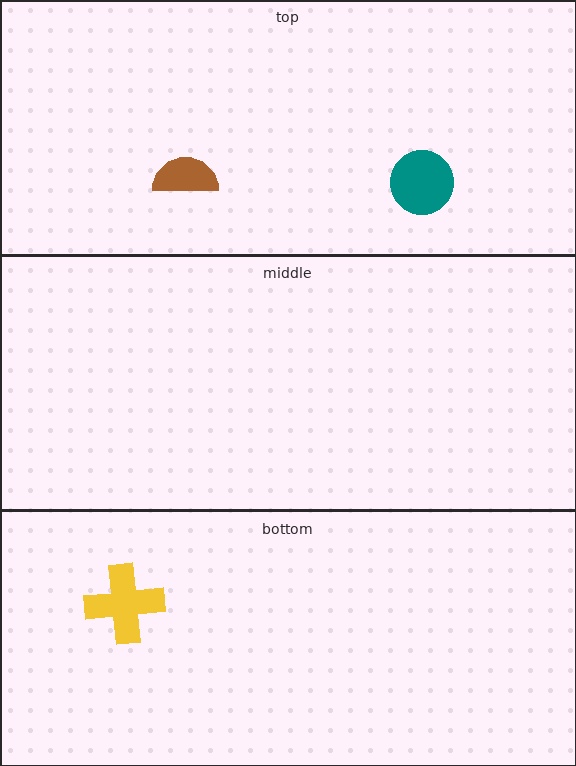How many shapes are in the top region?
2.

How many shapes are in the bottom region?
1.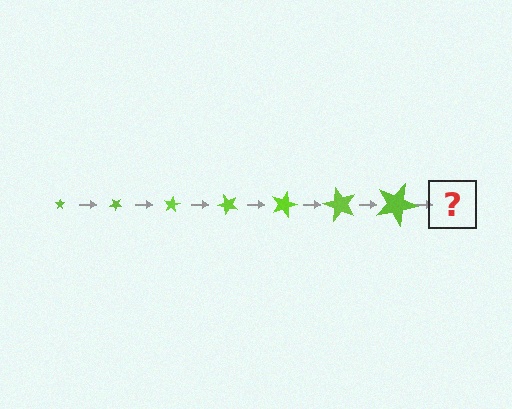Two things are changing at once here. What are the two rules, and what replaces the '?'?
The two rules are that the star grows larger each step and it rotates 40 degrees each step. The '?' should be a star, larger than the previous one and rotated 280 degrees from the start.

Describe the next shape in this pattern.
It should be a star, larger than the previous one and rotated 280 degrees from the start.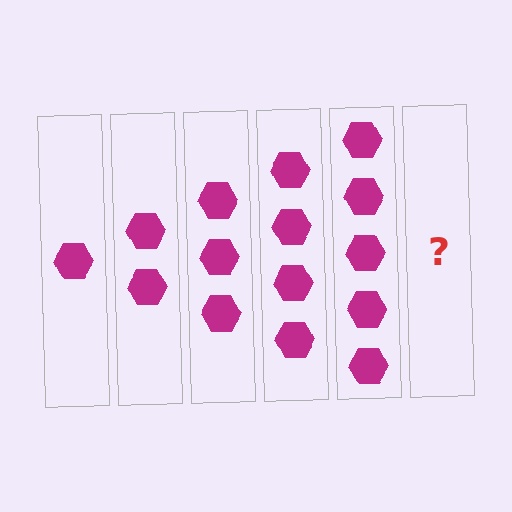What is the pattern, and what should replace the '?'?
The pattern is that each step adds one more hexagon. The '?' should be 6 hexagons.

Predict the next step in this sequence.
The next step is 6 hexagons.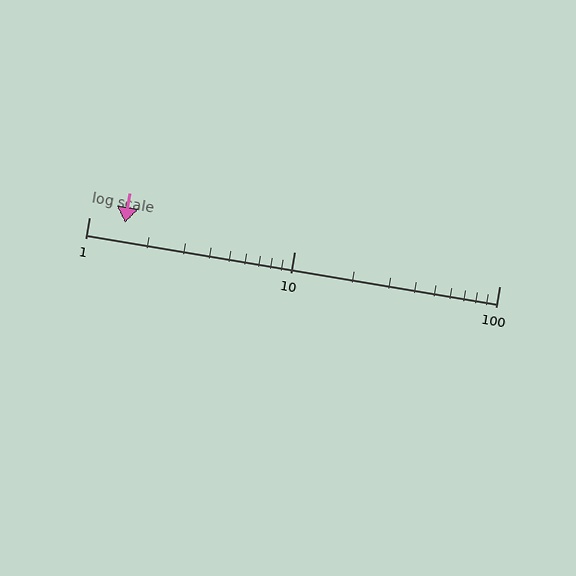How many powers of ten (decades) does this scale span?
The scale spans 2 decades, from 1 to 100.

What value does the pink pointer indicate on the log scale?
The pointer indicates approximately 1.5.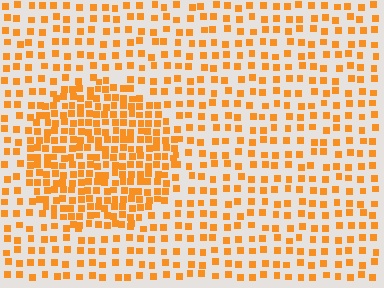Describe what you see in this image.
The image contains small orange elements arranged at two different densities. A circle-shaped region is visible where the elements are more densely packed than the surrounding area.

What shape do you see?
I see a circle.